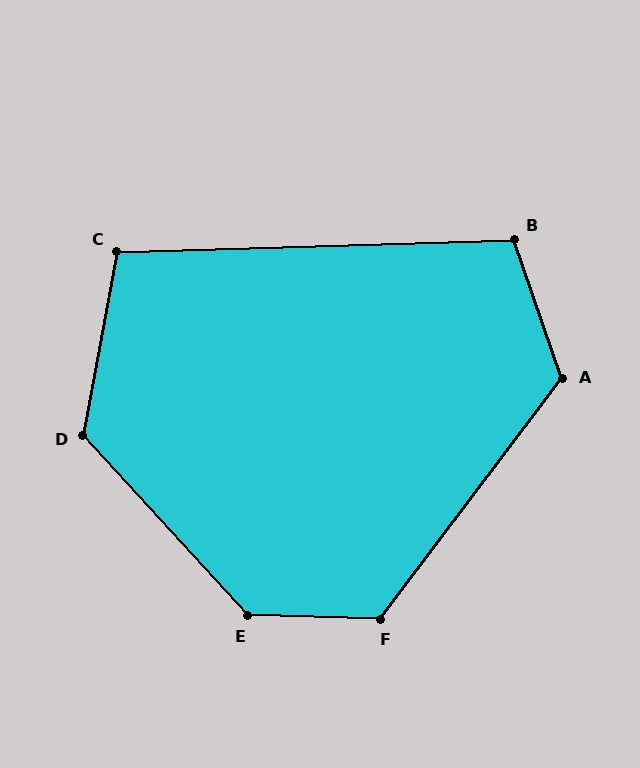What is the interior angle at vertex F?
Approximately 126 degrees (obtuse).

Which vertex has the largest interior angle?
E, at approximately 134 degrees.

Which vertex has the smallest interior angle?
C, at approximately 102 degrees.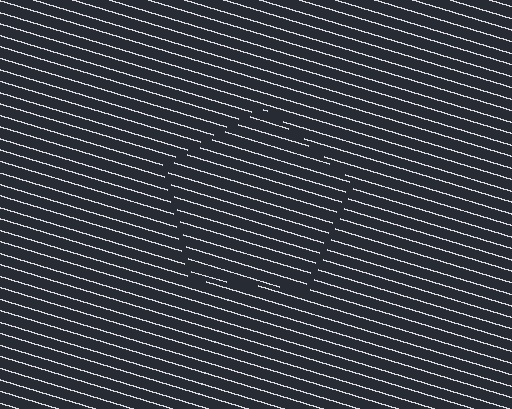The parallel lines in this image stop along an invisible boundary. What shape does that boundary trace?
An illusory pentagon. The interior of the shape contains the same grating, shifted by half a period — the contour is defined by the phase discontinuity where line-ends from the inner and outer gratings abut.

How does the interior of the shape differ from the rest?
The interior of the shape contains the same grating, shifted by half a period — the contour is defined by the phase discontinuity where line-ends from the inner and outer gratings abut.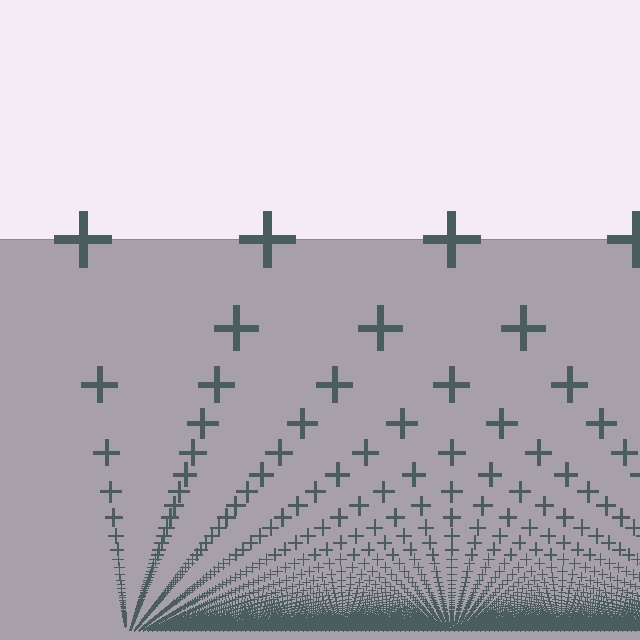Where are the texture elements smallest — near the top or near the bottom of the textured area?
Near the bottom.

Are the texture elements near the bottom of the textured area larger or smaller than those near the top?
Smaller. The gradient is inverted — elements near the bottom are smaller and denser.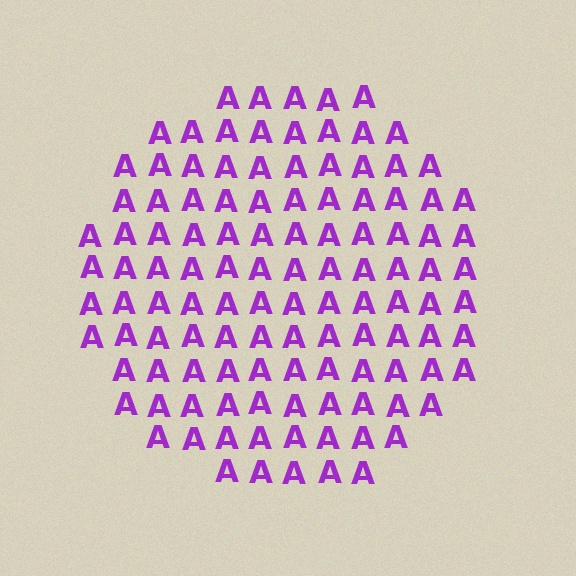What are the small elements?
The small elements are letter A's.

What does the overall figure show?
The overall figure shows a circle.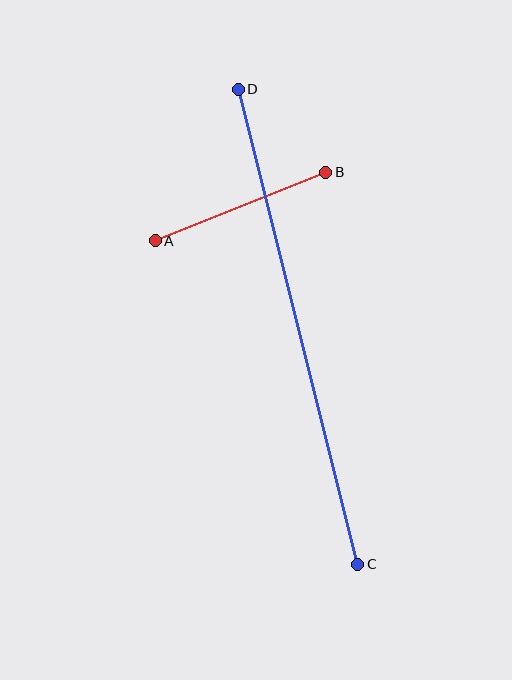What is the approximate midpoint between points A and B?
The midpoint is at approximately (241, 206) pixels.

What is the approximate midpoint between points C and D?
The midpoint is at approximately (298, 327) pixels.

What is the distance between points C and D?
The distance is approximately 489 pixels.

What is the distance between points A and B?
The distance is approximately 184 pixels.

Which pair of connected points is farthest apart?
Points C and D are farthest apart.